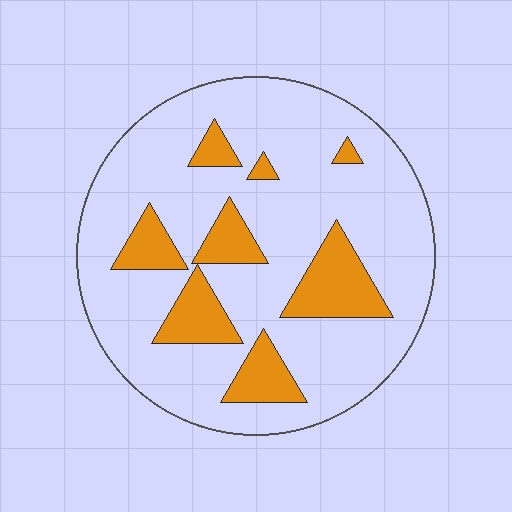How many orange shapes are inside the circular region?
8.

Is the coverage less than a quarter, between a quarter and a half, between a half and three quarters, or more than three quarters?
Less than a quarter.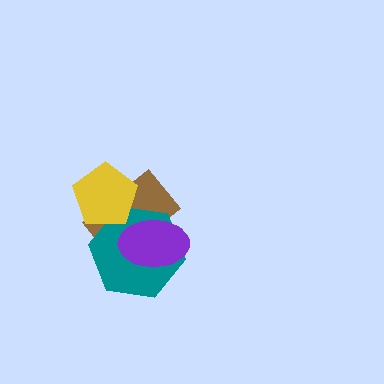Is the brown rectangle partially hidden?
Yes, it is partially covered by another shape.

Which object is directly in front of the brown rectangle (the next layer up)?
The teal hexagon is directly in front of the brown rectangle.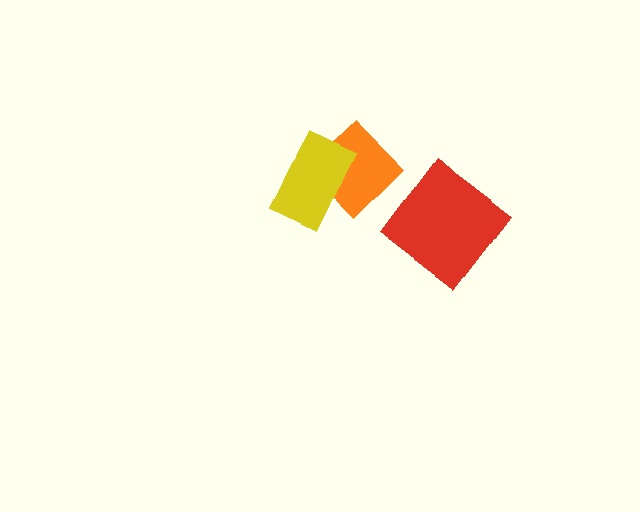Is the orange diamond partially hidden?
Yes, it is partially covered by another shape.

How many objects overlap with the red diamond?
0 objects overlap with the red diamond.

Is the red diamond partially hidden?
No, no other shape covers it.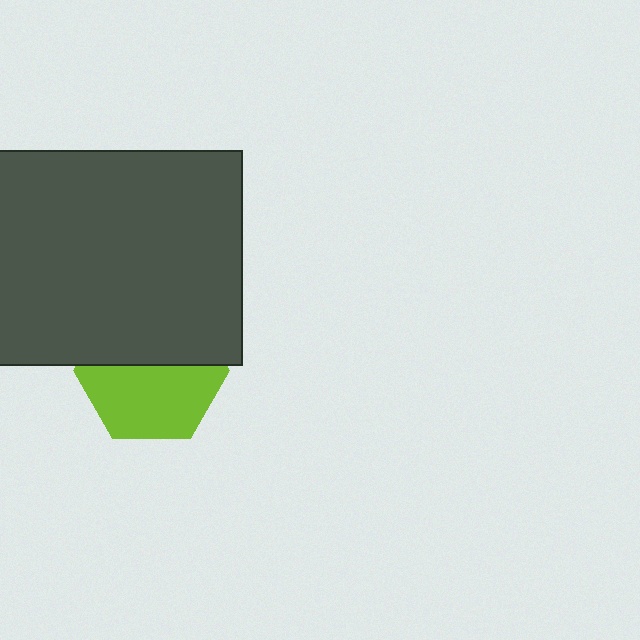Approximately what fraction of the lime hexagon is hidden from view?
Roughly 45% of the lime hexagon is hidden behind the dark gray rectangle.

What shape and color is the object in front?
The object in front is a dark gray rectangle.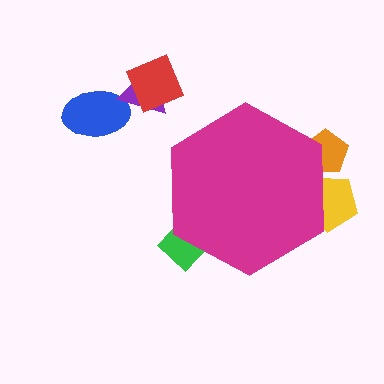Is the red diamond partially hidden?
No, the red diamond is fully visible.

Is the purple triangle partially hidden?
No, the purple triangle is fully visible.